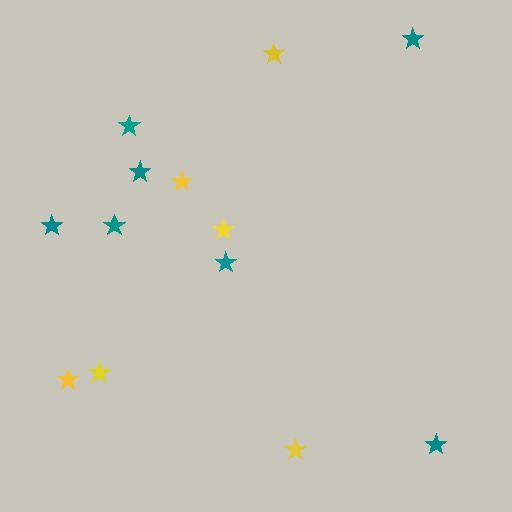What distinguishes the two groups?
There are 2 groups: one group of teal stars (7) and one group of yellow stars (6).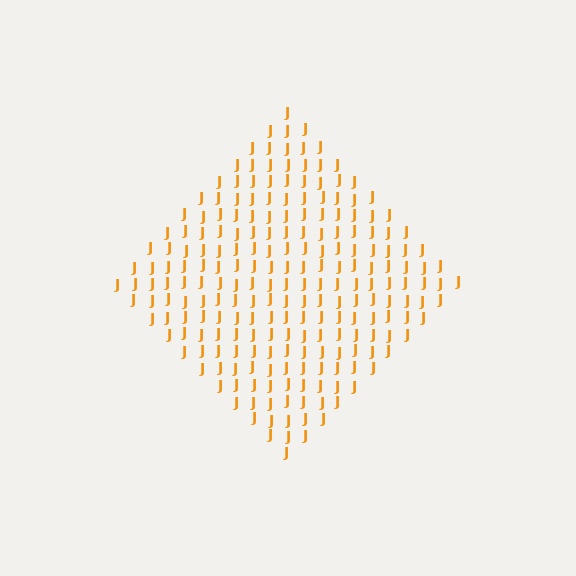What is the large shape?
The large shape is a diamond.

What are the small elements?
The small elements are letter J's.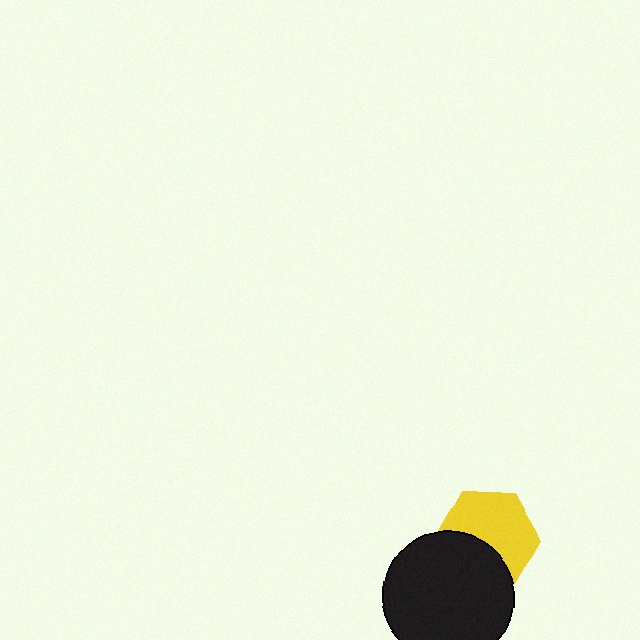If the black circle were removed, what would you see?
You would see the complete yellow hexagon.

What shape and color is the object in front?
The object in front is a black circle.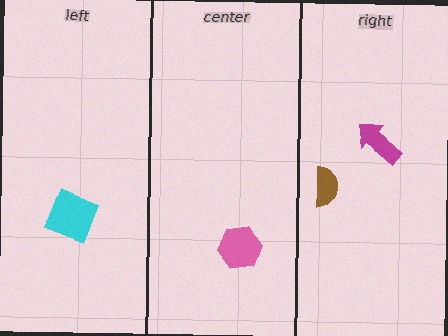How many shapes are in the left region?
1.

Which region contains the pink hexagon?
The center region.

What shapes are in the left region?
The cyan square.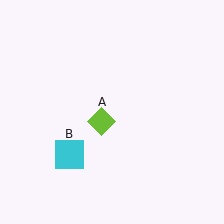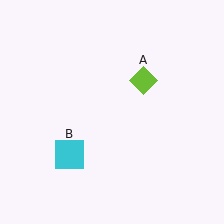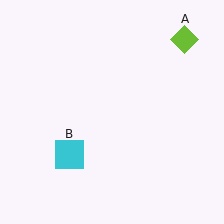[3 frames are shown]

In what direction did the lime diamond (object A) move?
The lime diamond (object A) moved up and to the right.